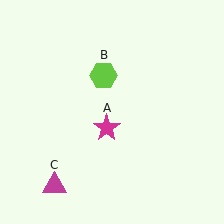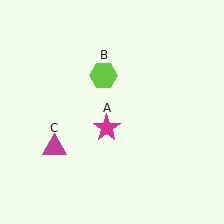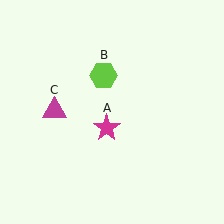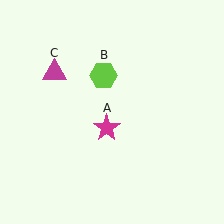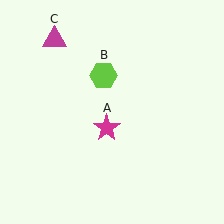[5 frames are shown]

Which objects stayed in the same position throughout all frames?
Magenta star (object A) and lime hexagon (object B) remained stationary.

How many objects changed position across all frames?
1 object changed position: magenta triangle (object C).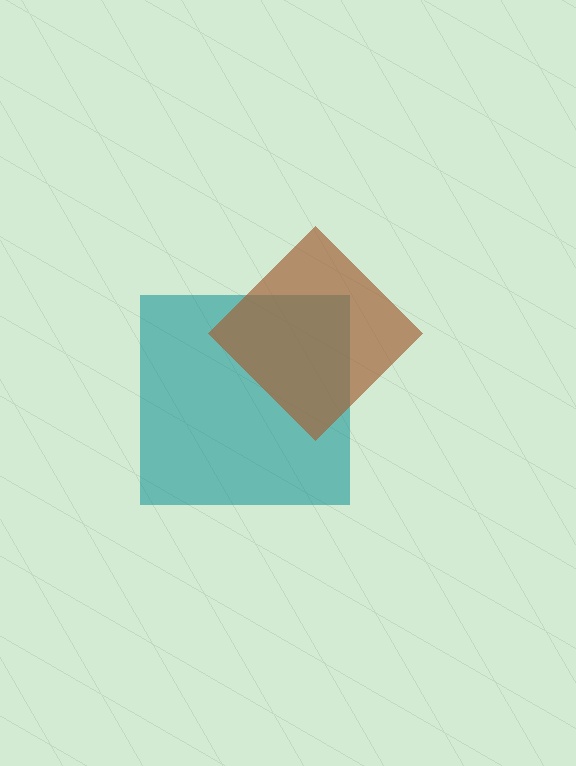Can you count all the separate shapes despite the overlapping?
Yes, there are 2 separate shapes.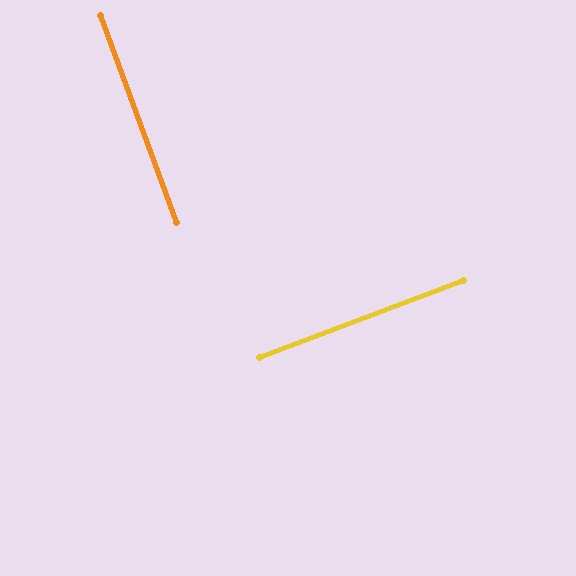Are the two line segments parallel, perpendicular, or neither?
Perpendicular — they meet at approximately 89°.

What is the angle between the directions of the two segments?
Approximately 89 degrees.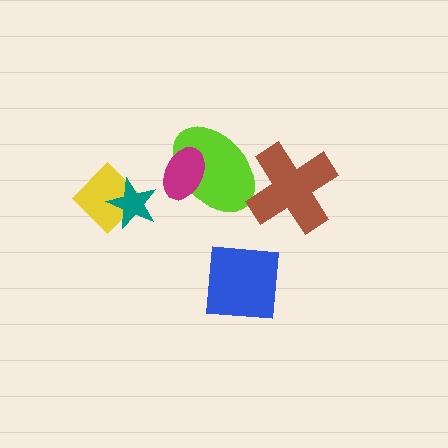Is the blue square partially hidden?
No, no other shape covers it.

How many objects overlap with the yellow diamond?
1 object overlaps with the yellow diamond.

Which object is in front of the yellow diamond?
The teal star is in front of the yellow diamond.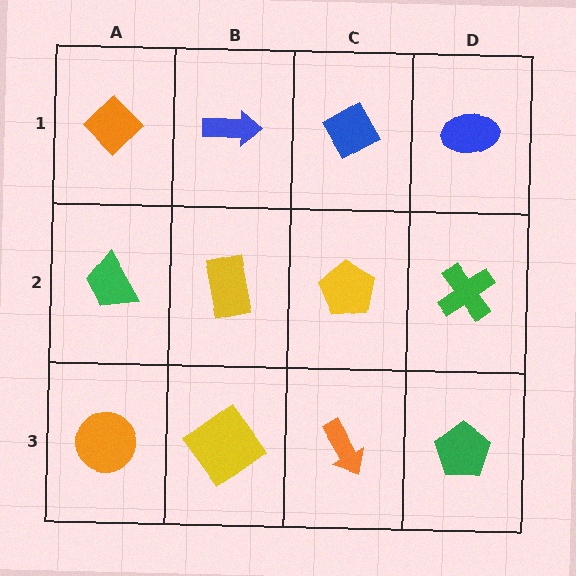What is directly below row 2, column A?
An orange circle.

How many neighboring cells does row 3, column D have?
2.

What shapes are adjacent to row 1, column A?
A green trapezoid (row 2, column A), a blue arrow (row 1, column B).